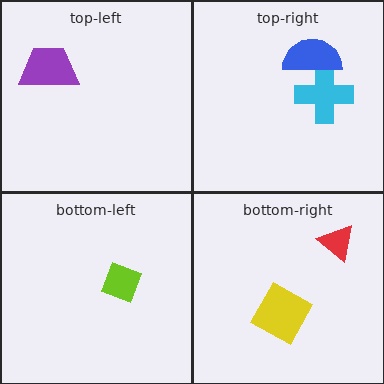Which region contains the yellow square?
The bottom-right region.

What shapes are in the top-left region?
The purple trapezoid.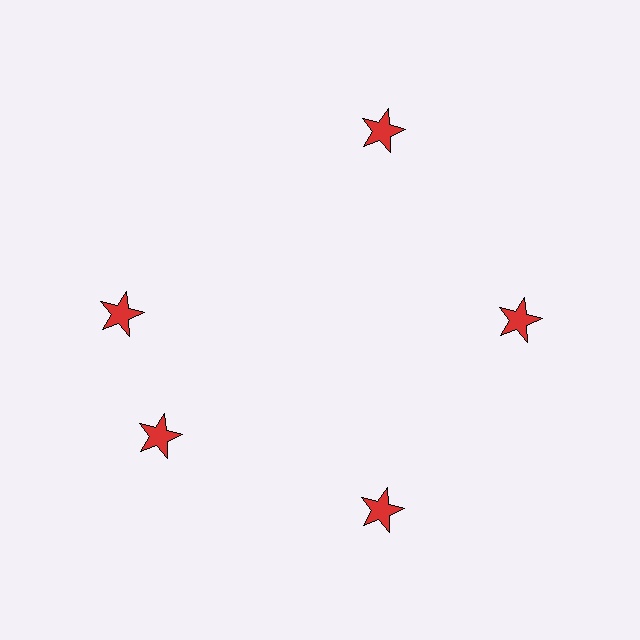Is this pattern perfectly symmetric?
No. The 5 red stars are arranged in a ring, but one element near the 10 o'clock position is rotated out of alignment along the ring, breaking the 5-fold rotational symmetry.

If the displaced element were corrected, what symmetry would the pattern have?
It would have 5-fold rotational symmetry — the pattern would map onto itself every 72 degrees.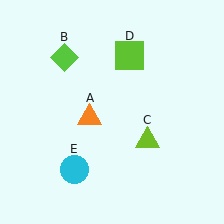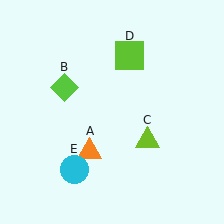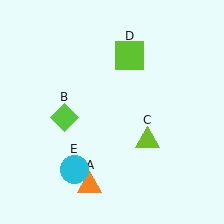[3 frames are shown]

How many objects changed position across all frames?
2 objects changed position: orange triangle (object A), lime diamond (object B).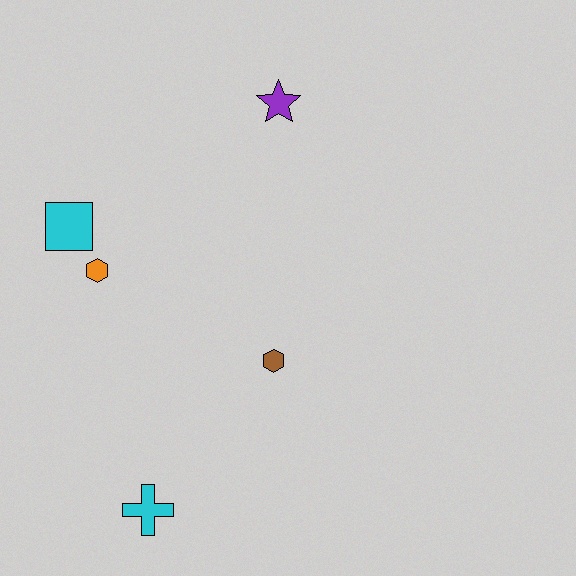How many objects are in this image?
There are 5 objects.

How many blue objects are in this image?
There are no blue objects.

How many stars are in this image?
There is 1 star.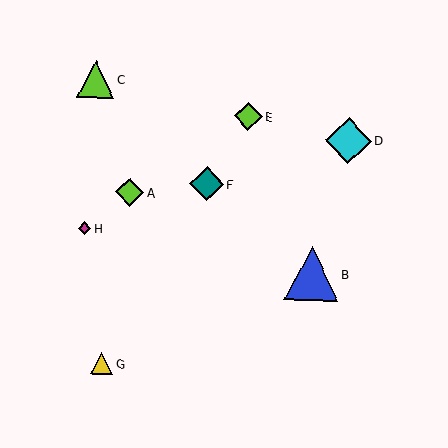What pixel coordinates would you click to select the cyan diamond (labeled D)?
Click at (349, 141) to select the cyan diamond D.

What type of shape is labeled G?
Shape G is a yellow triangle.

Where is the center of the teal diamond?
The center of the teal diamond is at (207, 184).